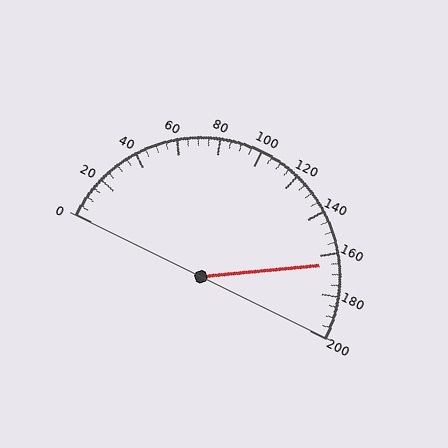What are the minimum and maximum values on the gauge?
The gauge ranges from 0 to 200.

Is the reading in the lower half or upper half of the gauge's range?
The reading is in the upper half of the range (0 to 200).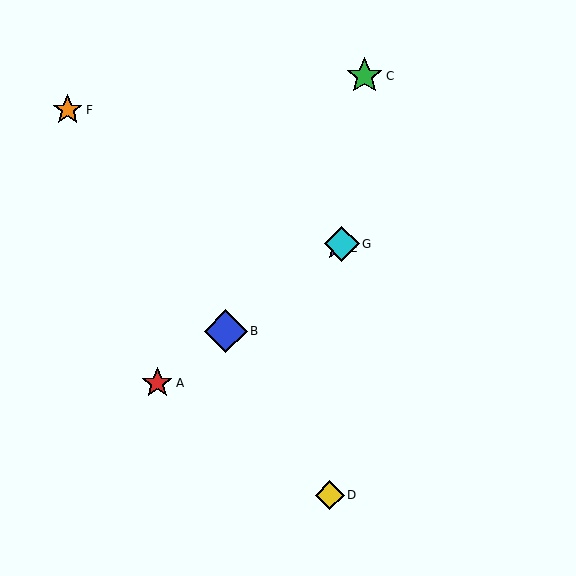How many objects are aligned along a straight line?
4 objects (A, B, E, G) are aligned along a straight line.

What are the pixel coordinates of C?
Object C is at (364, 76).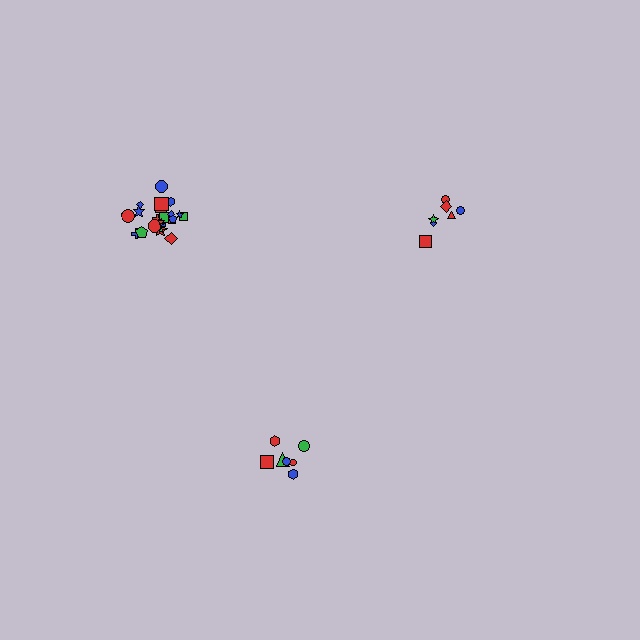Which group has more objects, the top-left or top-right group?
The top-left group.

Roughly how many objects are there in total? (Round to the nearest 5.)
Roughly 35 objects in total.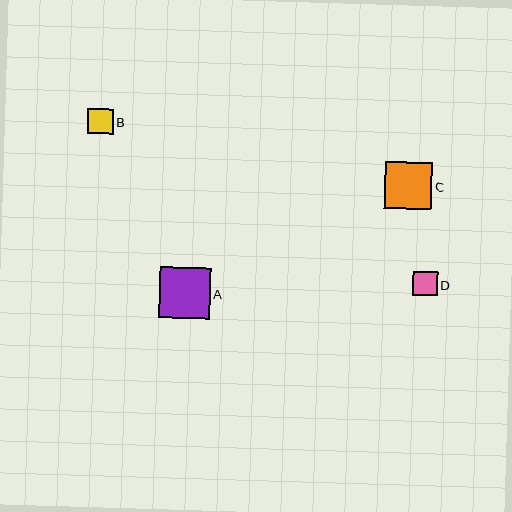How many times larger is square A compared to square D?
Square A is approximately 2.1 times the size of square D.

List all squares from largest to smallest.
From largest to smallest: A, C, B, D.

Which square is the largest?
Square A is the largest with a size of approximately 51 pixels.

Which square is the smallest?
Square D is the smallest with a size of approximately 25 pixels.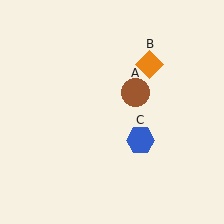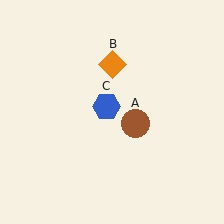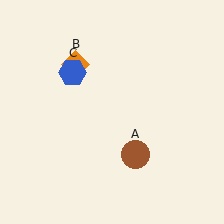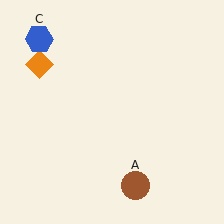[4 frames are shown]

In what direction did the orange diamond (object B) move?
The orange diamond (object B) moved left.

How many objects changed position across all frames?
3 objects changed position: brown circle (object A), orange diamond (object B), blue hexagon (object C).